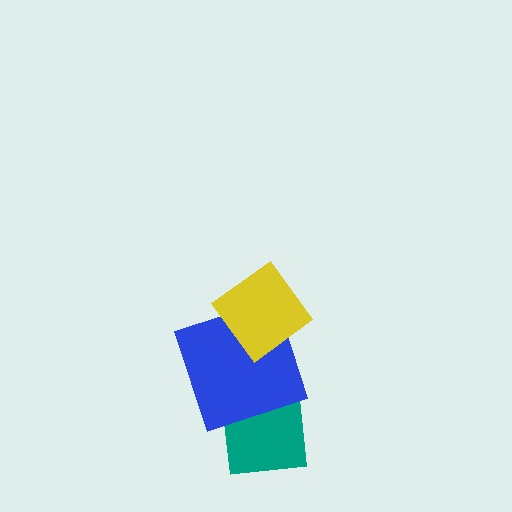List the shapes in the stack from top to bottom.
From top to bottom: the yellow diamond, the blue square, the teal square.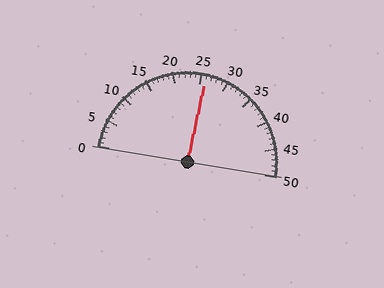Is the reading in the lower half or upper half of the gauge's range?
The reading is in the upper half of the range (0 to 50).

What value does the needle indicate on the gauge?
The needle indicates approximately 26.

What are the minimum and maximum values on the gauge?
The gauge ranges from 0 to 50.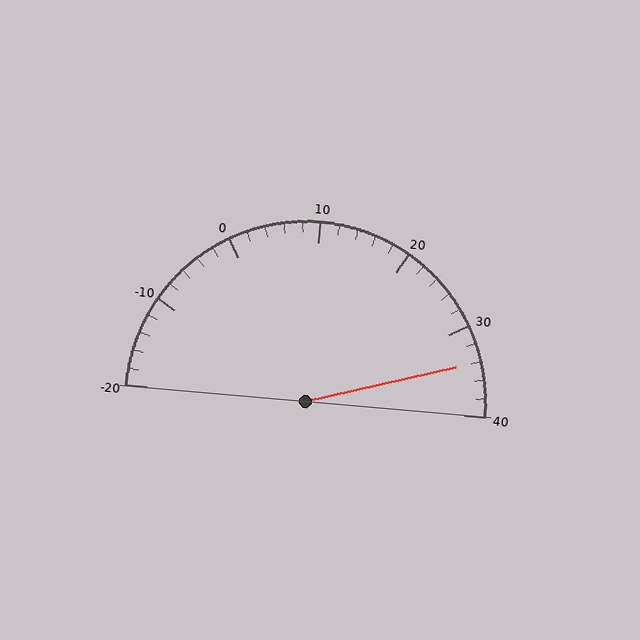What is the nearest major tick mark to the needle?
The nearest major tick mark is 30.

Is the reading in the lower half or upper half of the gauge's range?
The reading is in the upper half of the range (-20 to 40).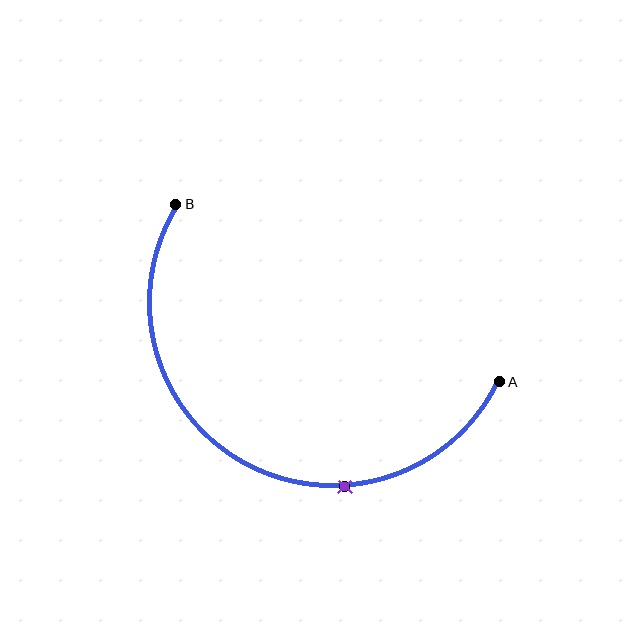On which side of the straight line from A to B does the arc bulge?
The arc bulges below the straight line connecting A and B.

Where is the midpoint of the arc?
The arc midpoint is the point on the curve farthest from the straight line joining A and B. It sits below that line.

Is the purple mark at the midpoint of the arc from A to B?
No. The purple mark lies on the arc but is closer to endpoint A. The arc midpoint would be at the point on the curve equidistant along the arc from both A and B.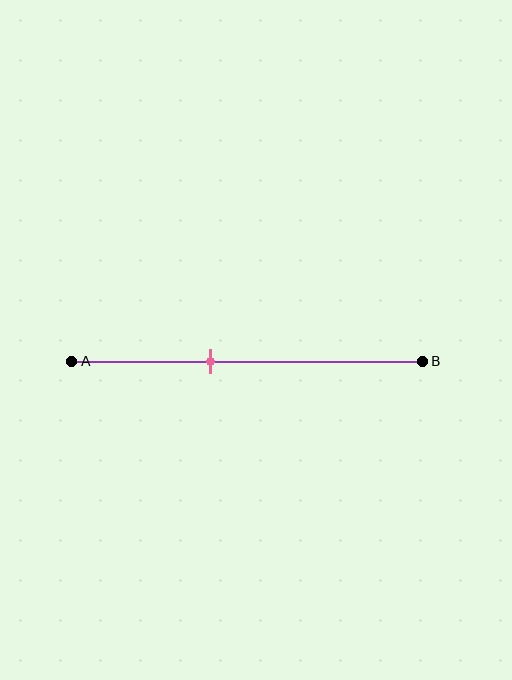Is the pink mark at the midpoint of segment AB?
No, the mark is at about 40% from A, not at the 50% midpoint.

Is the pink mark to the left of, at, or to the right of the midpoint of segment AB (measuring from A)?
The pink mark is to the left of the midpoint of segment AB.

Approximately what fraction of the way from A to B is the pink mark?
The pink mark is approximately 40% of the way from A to B.